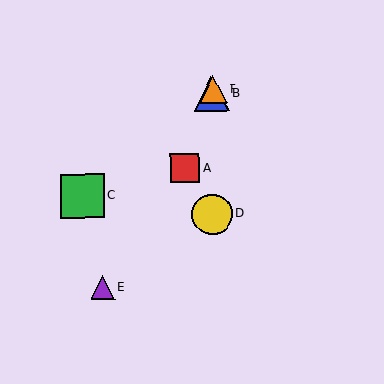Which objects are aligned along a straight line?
Objects A, B, F are aligned along a straight line.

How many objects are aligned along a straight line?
3 objects (A, B, F) are aligned along a straight line.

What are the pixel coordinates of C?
Object C is at (83, 196).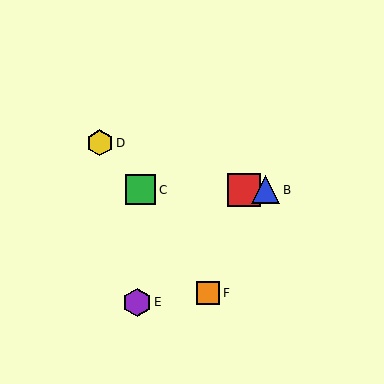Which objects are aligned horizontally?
Objects A, B, C are aligned horizontally.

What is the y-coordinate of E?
Object E is at y≈302.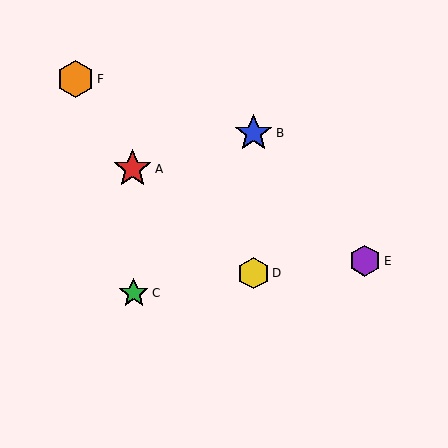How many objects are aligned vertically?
2 objects (B, D) are aligned vertically.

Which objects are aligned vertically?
Objects B, D are aligned vertically.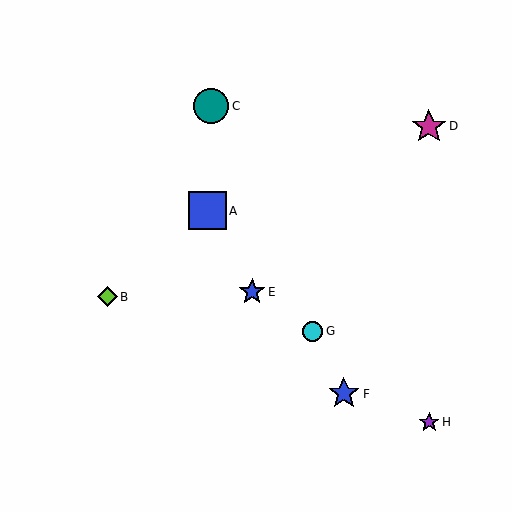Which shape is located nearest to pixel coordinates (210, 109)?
The teal circle (labeled C) at (211, 106) is nearest to that location.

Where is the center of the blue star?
The center of the blue star is at (252, 292).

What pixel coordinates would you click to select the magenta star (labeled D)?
Click at (429, 126) to select the magenta star D.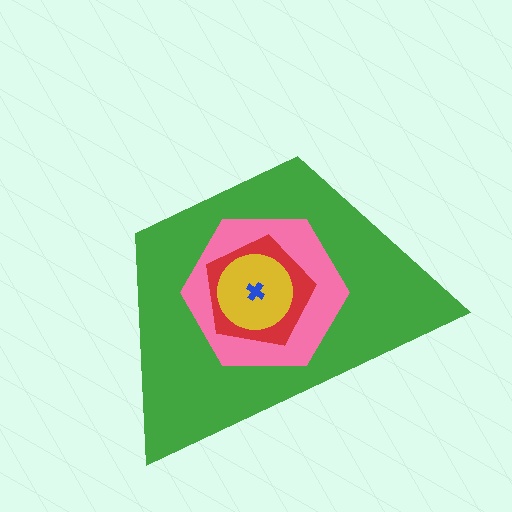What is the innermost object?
The blue cross.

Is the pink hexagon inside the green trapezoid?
Yes.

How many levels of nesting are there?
5.